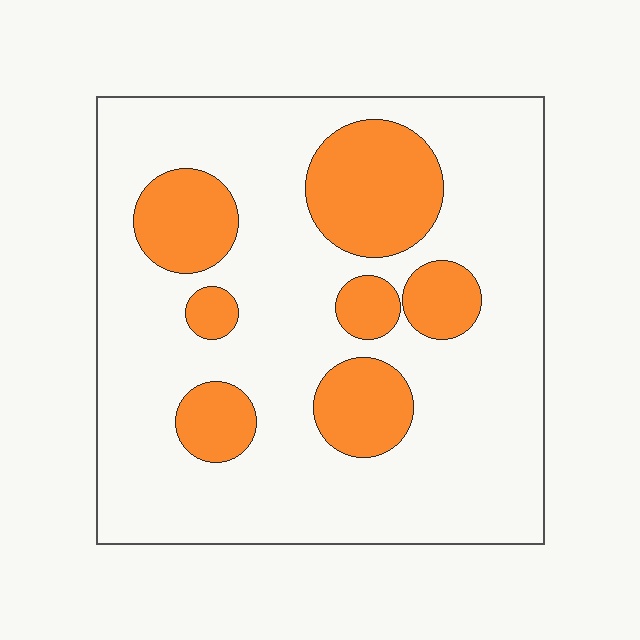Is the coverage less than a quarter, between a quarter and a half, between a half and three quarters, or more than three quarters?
Less than a quarter.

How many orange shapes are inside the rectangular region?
7.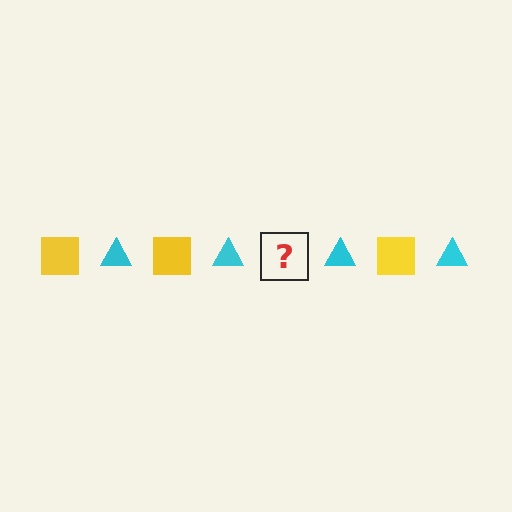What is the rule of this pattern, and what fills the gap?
The rule is that the pattern alternates between yellow square and cyan triangle. The gap should be filled with a yellow square.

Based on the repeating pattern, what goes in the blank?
The blank should be a yellow square.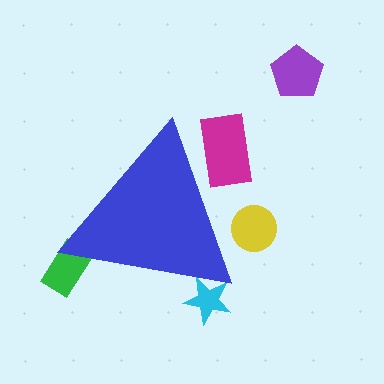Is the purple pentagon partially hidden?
No, the purple pentagon is fully visible.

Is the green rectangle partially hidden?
Yes, the green rectangle is partially hidden behind the blue triangle.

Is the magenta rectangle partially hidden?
Yes, the magenta rectangle is partially hidden behind the blue triangle.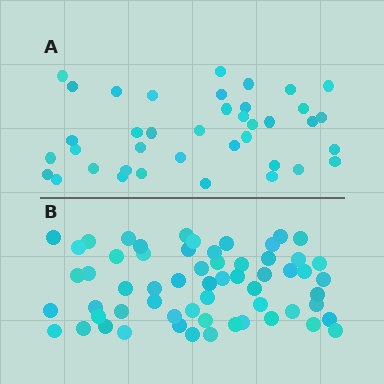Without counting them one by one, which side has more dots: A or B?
Region B (the bottom region) has more dots.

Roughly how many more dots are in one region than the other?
Region B has approximately 20 more dots than region A.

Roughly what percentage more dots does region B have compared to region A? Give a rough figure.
About 55% more.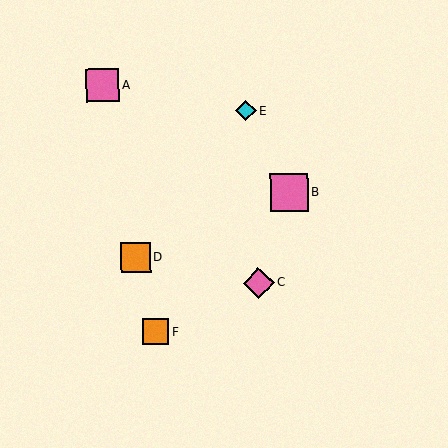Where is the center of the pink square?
The center of the pink square is at (289, 193).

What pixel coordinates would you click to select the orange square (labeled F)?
Click at (156, 331) to select the orange square F.